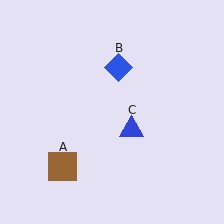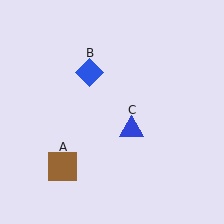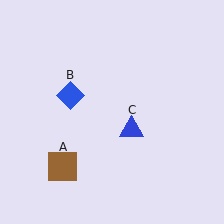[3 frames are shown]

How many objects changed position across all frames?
1 object changed position: blue diamond (object B).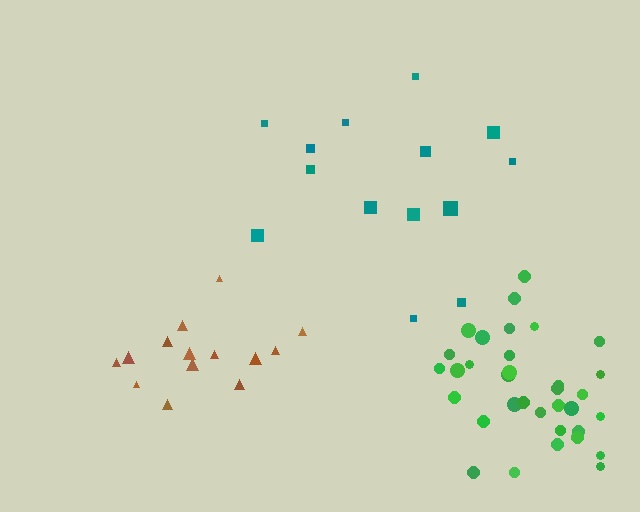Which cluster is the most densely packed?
Green.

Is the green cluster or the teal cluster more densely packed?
Green.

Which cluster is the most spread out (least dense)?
Teal.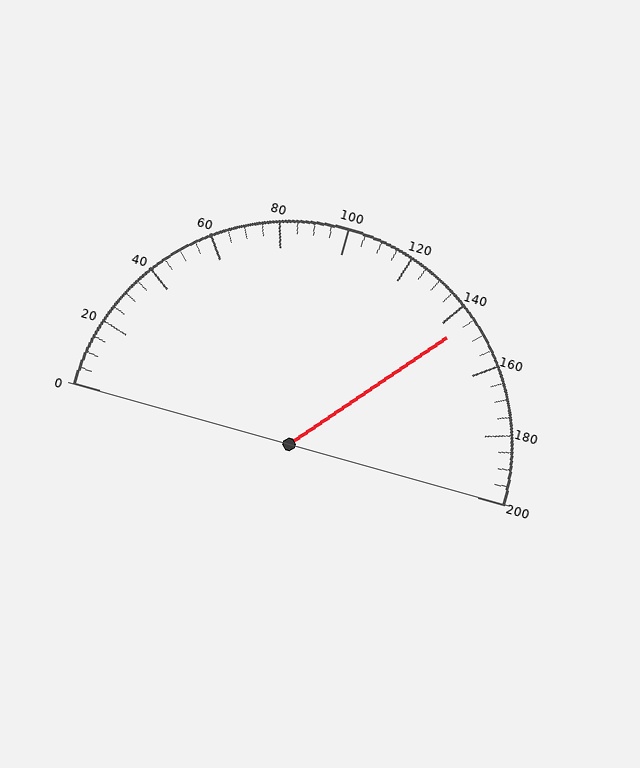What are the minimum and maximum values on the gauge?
The gauge ranges from 0 to 200.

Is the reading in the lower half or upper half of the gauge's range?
The reading is in the upper half of the range (0 to 200).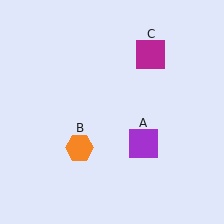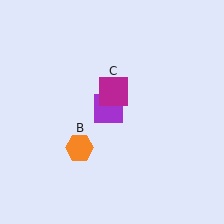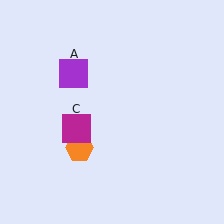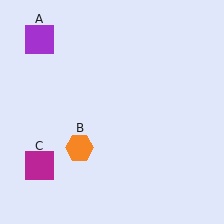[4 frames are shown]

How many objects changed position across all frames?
2 objects changed position: purple square (object A), magenta square (object C).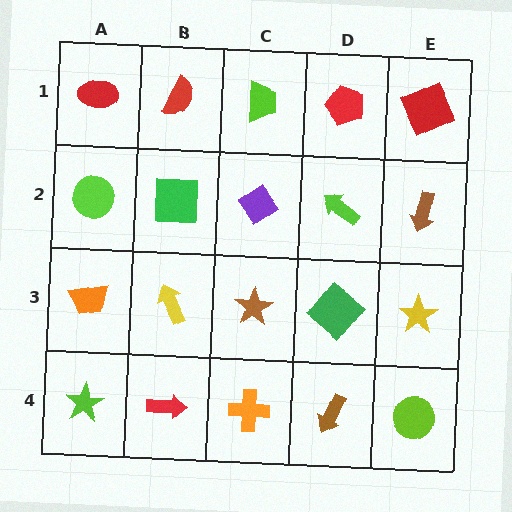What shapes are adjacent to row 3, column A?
A lime circle (row 2, column A), a lime star (row 4, column A), a yellow arrow (row 3, column B).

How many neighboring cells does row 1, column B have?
3.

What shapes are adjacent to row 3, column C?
A purple diamond (row 2, column C), an orange cross (row 4, column C), a yellow arrow (row 3, column B), a green diamond (row 3, column D).